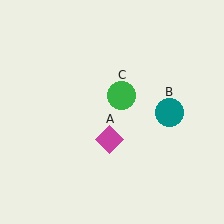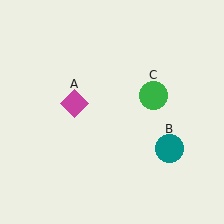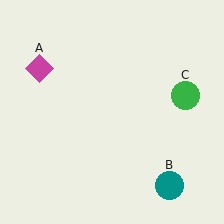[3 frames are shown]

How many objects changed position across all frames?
3 objects changed position: magenta diamond (object A), teal circle (object B), green circle (object C).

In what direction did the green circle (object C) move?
The green circle (object C) moved right.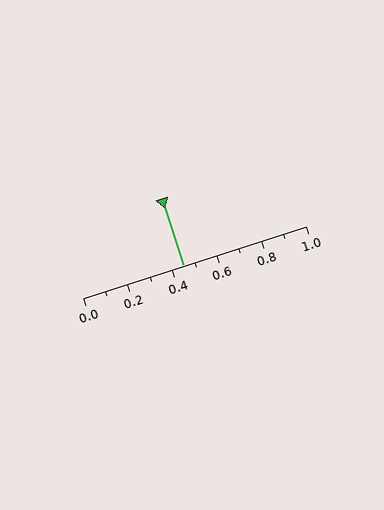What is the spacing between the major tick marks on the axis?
The major ticks are spaced 0.2 apart.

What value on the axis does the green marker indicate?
The marker indicates approximately 0.45.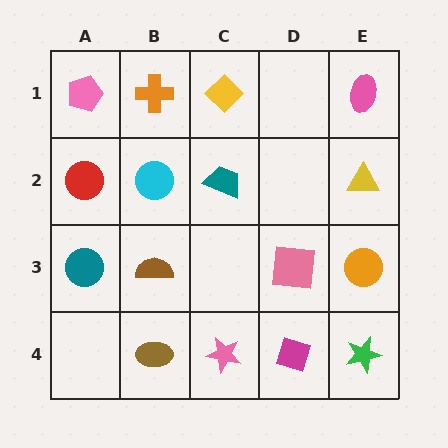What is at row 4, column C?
A pink star.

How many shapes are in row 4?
4 shapes.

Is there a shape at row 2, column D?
No, that cell is empty.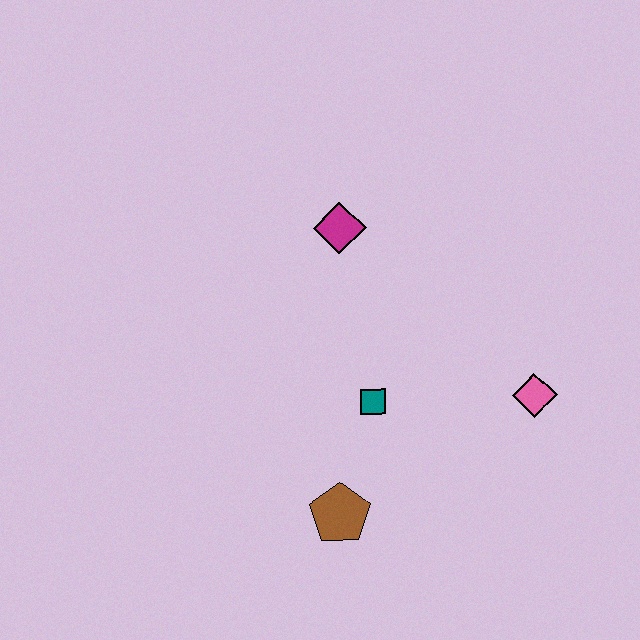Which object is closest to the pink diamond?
The teal square is closest to the pink diamond.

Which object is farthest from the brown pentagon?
The magenta diamond is farthest from the brown pentagon.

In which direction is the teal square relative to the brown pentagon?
The teal square is above the brown pentagon.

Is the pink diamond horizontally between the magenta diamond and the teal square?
No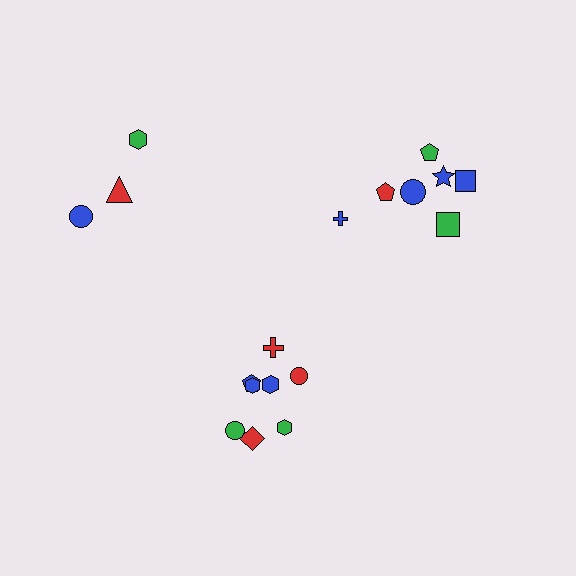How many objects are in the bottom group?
There are 8 objects.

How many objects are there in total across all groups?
There are 18 objects.